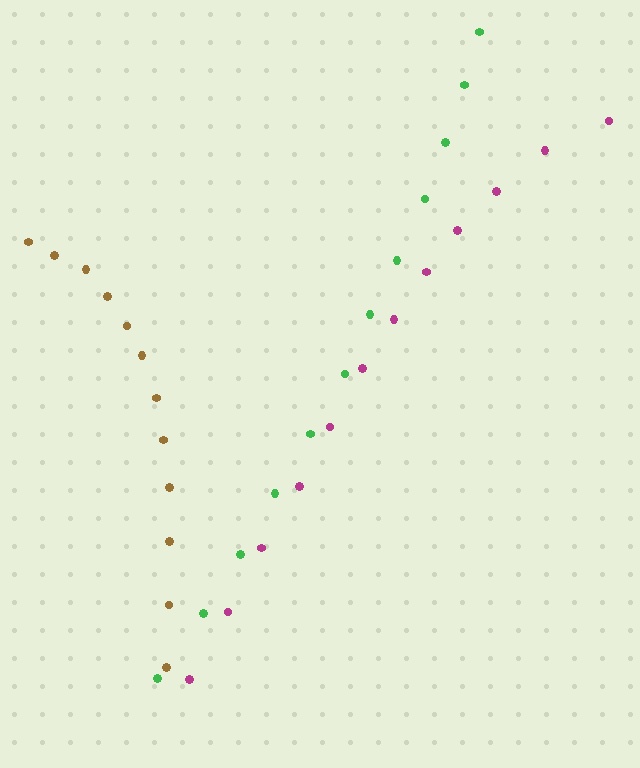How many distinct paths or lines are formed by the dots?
There are 3 distinct paths.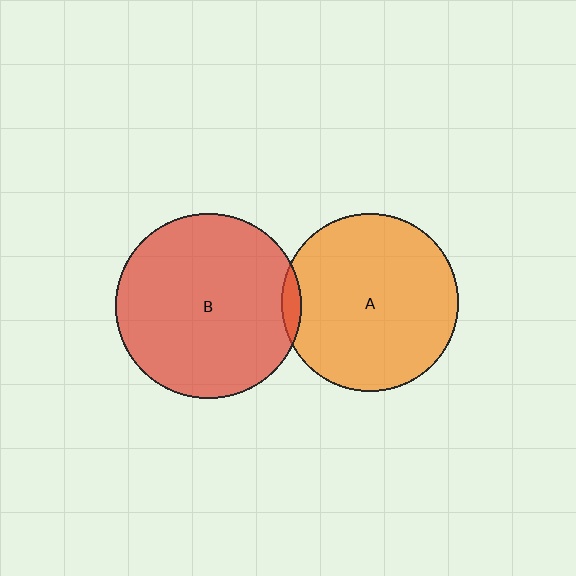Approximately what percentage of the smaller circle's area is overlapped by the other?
Approximately 5%.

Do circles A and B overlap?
Yes.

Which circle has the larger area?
Circle B (red).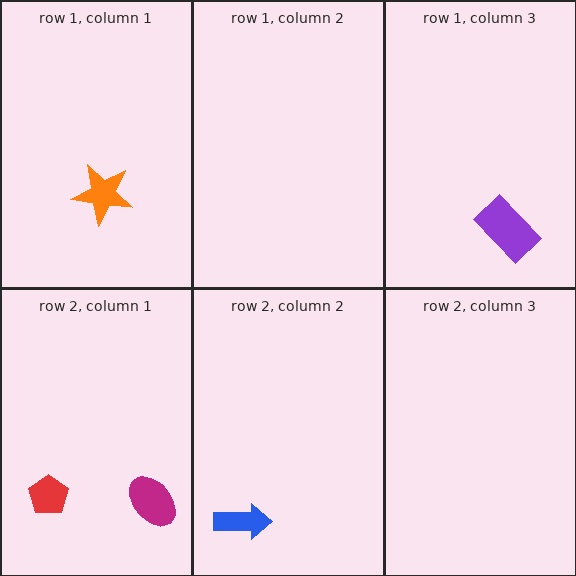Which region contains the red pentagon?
The row 2, column 1 region.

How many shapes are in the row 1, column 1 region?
1.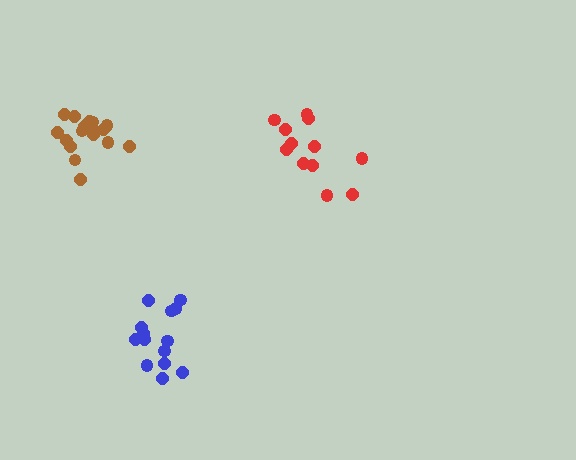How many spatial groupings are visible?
There are 3 spatial groupings.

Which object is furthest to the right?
The red cluster is rightmost.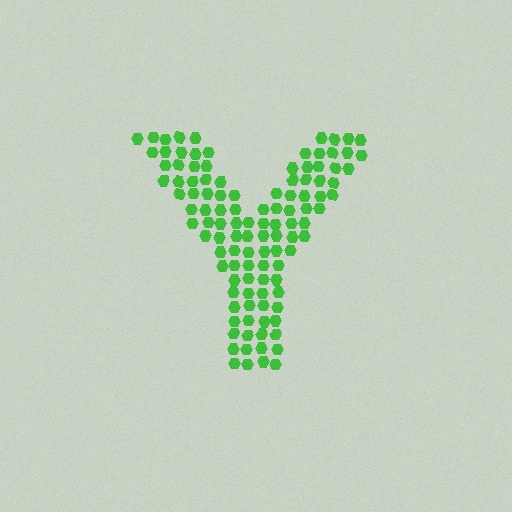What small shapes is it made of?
It is made of small hexagons.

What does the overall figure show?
The overall figure shows the letter Y.